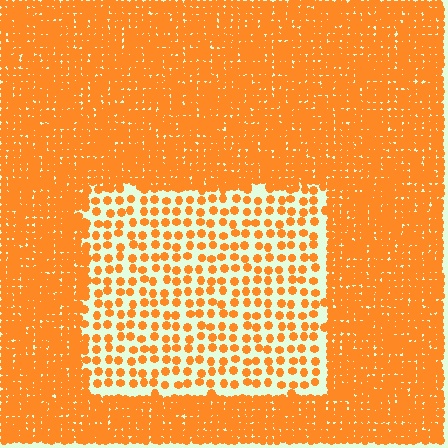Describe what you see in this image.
The image contains small orange elements arranged at two different densities. A rectangle-shaped region is visible where the elements are less densely packed than the surrounding area.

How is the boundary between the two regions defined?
The boundary is defined by a change in element density (approximately 2.8x ratio). All elements are the same color, size, and shape.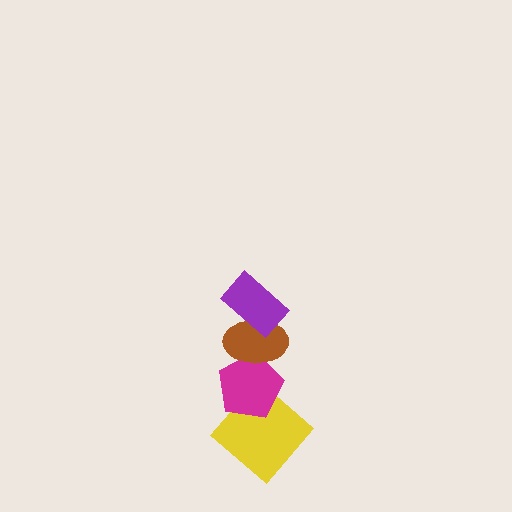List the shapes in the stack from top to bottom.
From top to bottom: the purple rectangle, the brown ellipse, the magenta pentagon, the yellow diamond.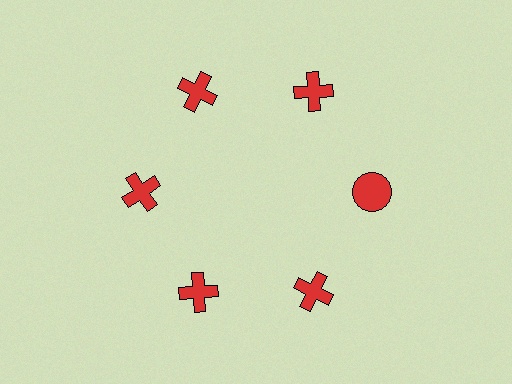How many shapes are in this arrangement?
There are 6 shapes arranged in a ring pattern.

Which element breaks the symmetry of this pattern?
The red circle at roughly the 3 o'clock position breaks the symmetry. All other shapes are red crosses.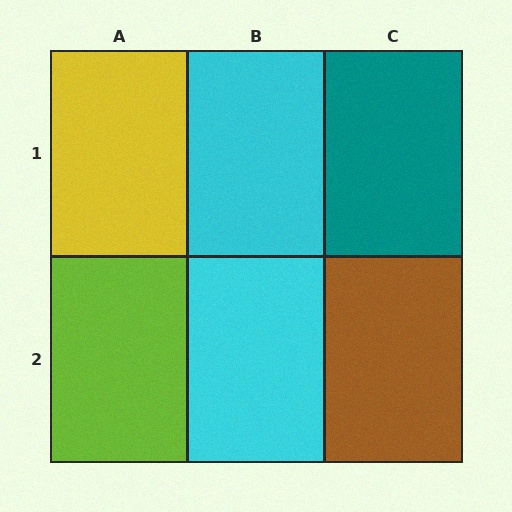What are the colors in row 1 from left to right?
Yellow, cyan, teal.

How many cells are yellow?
1 cell is yellow.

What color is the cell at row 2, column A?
Lime.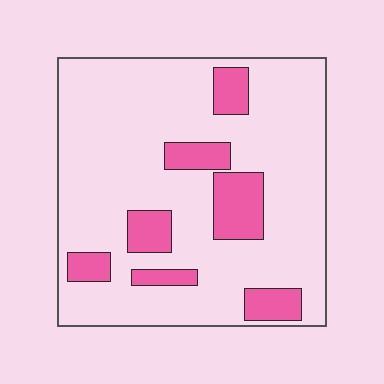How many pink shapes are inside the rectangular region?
7.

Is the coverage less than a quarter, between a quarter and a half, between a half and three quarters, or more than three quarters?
Less than a quarter.